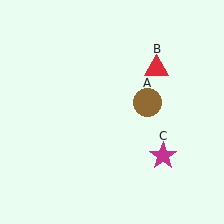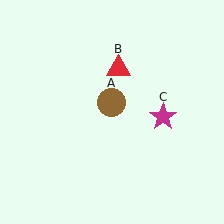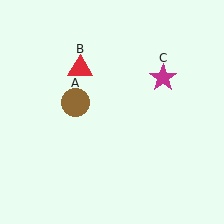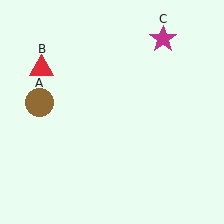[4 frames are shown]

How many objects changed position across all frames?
3 objects changed position: brown circle (object A), red triangle (object B), magenta star (object C).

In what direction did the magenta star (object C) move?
The magenta star (object C) moved up.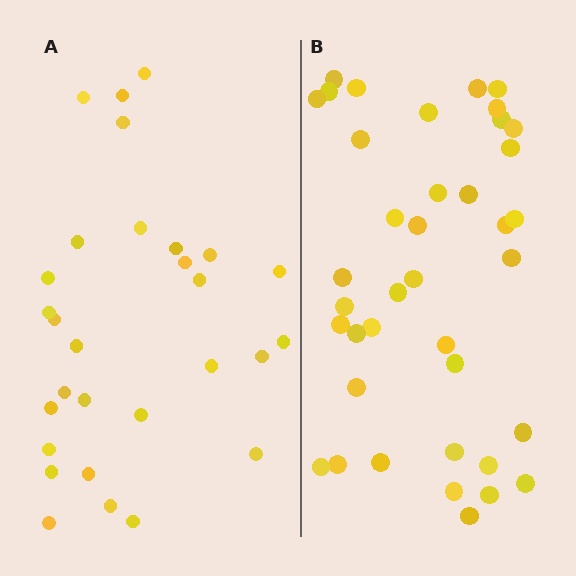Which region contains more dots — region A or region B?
Region B (the right region) has more dots.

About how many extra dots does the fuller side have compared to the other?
Region B has roughly 10 or so more dots than region A.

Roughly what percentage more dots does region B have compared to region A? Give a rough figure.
About 35% more.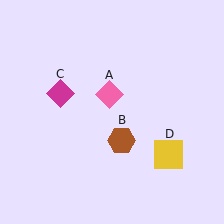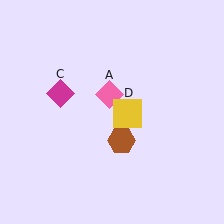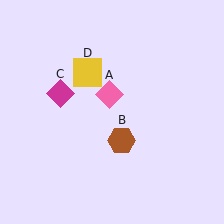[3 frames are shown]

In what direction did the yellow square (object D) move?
The yellow square (object D) moved up and to the left.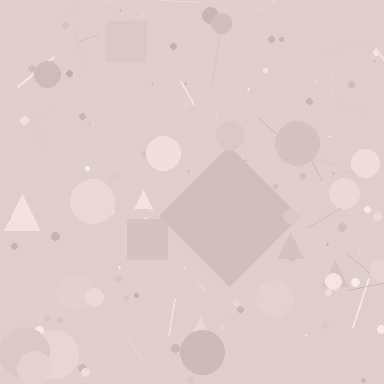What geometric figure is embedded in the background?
A diamond is embedded in the background.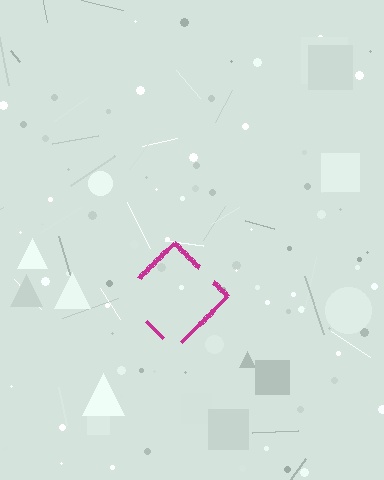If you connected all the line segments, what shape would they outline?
They would outline a diamond.